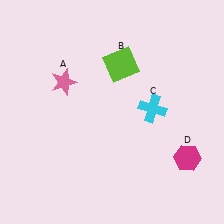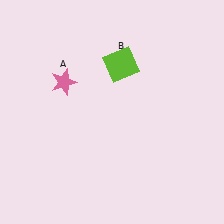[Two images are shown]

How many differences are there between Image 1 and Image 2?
There are 2 differences between the two images.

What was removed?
The magenta hexagon (D), the cyan cross (C) were removed in Image 2.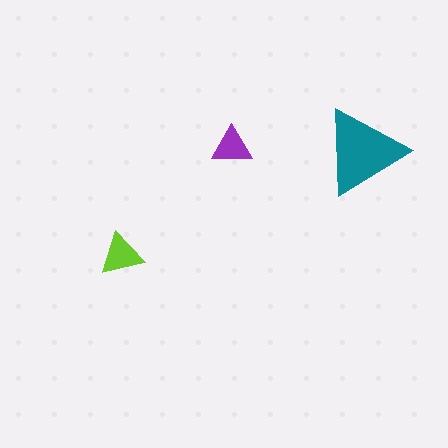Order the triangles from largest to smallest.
the teal one, the lime one, the purple one.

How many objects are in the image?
There are 3 objects in the image.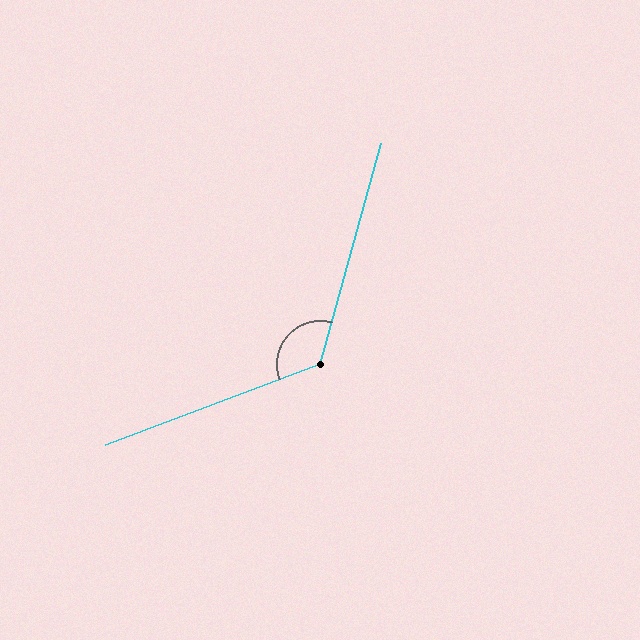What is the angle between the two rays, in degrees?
Approximately 126 degrees.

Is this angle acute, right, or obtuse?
It is obtuse.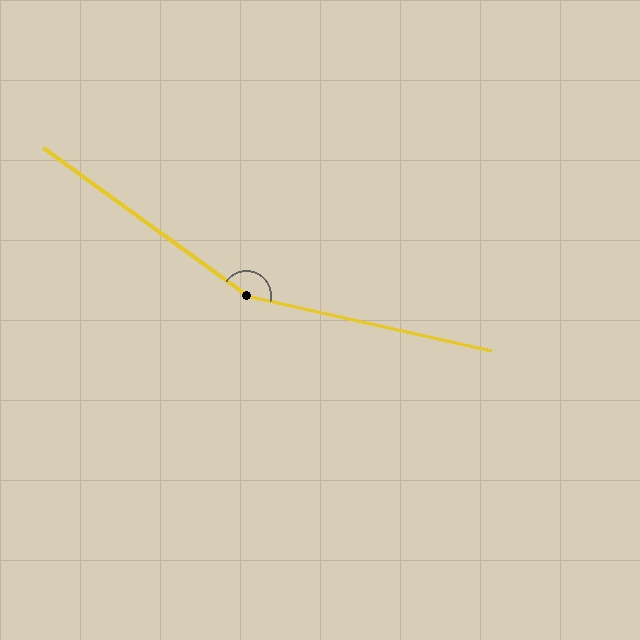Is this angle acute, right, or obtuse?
It is obtuse.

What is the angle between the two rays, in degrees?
Approximately 157 degrees.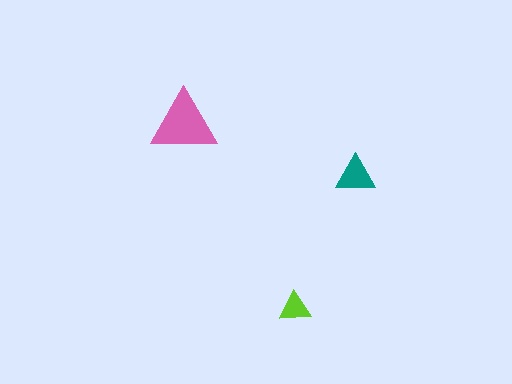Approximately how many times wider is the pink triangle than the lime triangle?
About 2 times wider.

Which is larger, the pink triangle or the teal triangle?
The pink one.